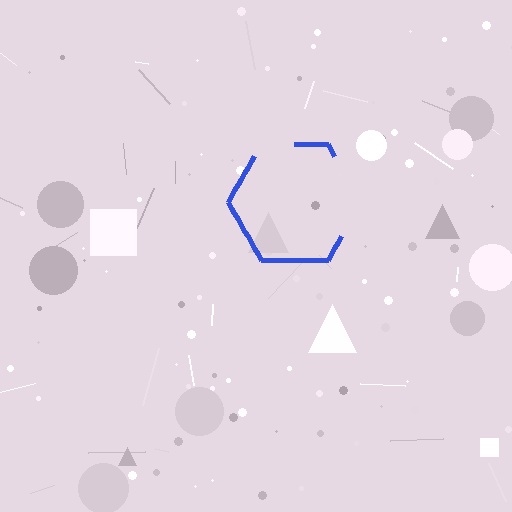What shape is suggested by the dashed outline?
The dashed outline suggests a hexagon.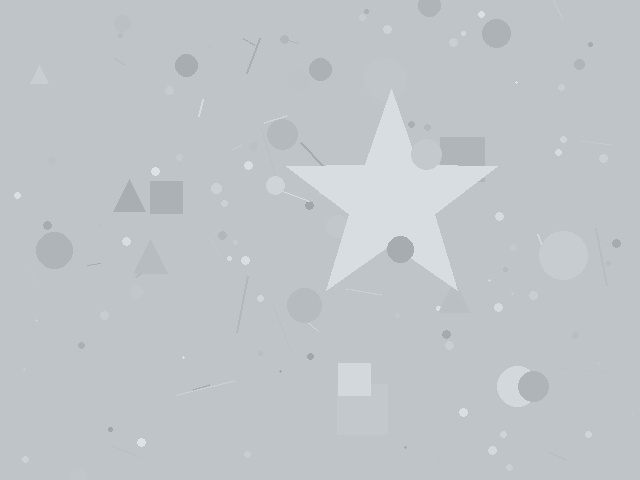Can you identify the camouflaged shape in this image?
The camouflaged shape is a star.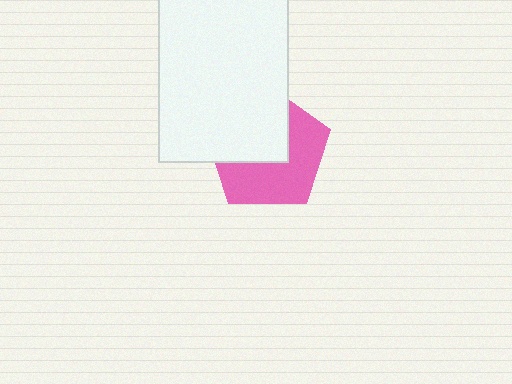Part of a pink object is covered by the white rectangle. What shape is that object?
It is a pentagon.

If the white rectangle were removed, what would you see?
You would see the complete pink pentagon.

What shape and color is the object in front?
The object in front is a white rectangle.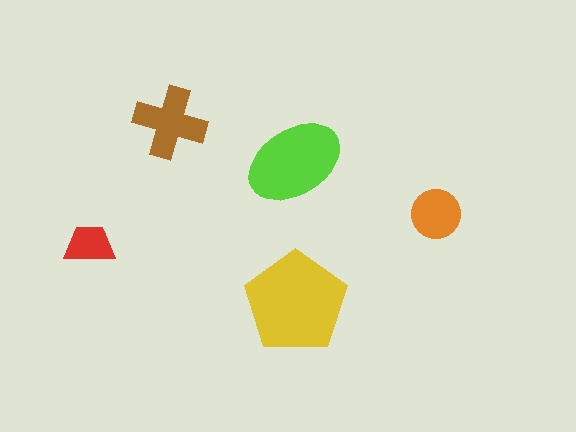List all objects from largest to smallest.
The yellow pentagon, the lime ellipse, the brown cross, the orange circle, the red trapezoid.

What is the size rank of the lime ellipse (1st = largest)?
2nd.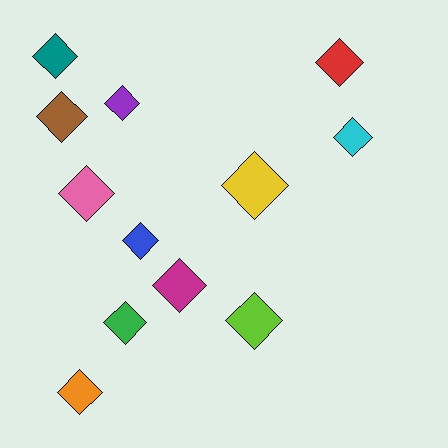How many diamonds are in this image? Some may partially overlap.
There are 12 diamonds.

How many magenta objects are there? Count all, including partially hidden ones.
There is 1 magenta object.